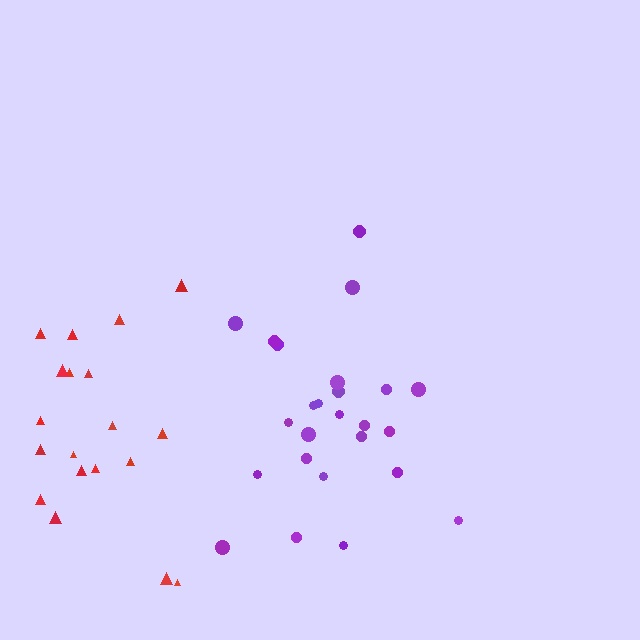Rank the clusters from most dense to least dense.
purple, red.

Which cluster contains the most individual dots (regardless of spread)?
Purple (25).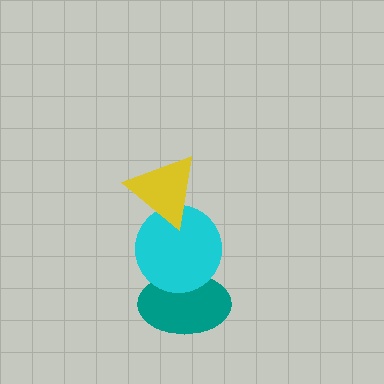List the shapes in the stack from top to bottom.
From top to bottom: the yellow triangle, the cyan circle, the teal ellipse.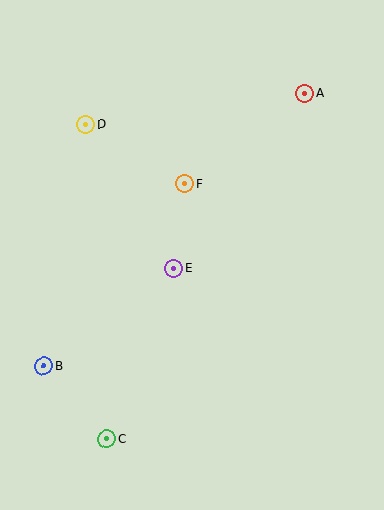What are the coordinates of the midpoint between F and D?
The midpoint between F and D is at (135, 154).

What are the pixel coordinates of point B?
Point B is at (44, 366).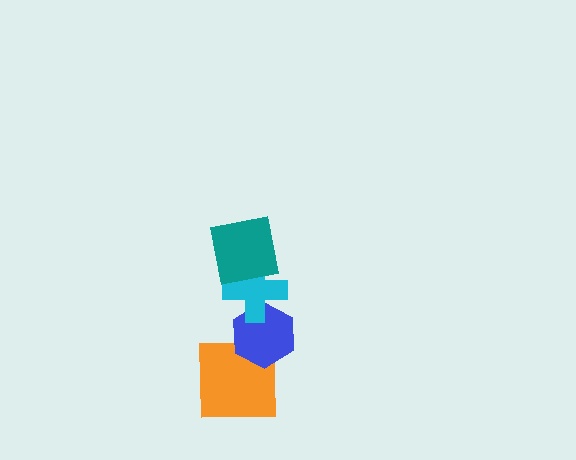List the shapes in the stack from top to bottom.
From top to bottom: the teal square, the cyan cross, the blue hexagon, the orange square.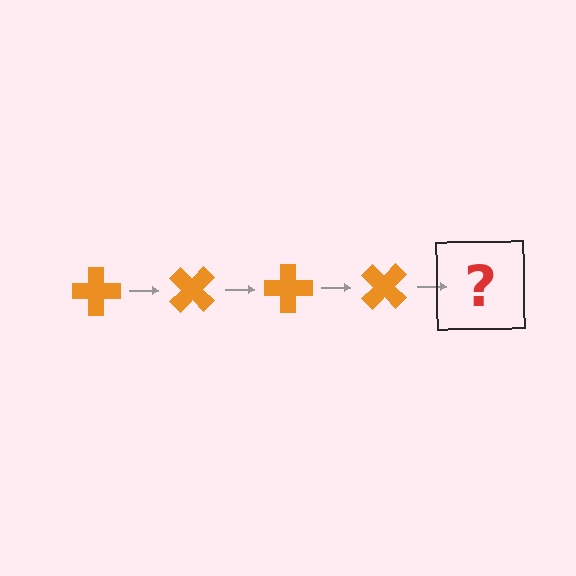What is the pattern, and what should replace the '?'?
The pattern is that the cross rotates 45 degrees each step. The '?' should be an orange cross rotated 180 degrees.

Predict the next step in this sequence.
The next step is an orange cross rotated 180 degrees.